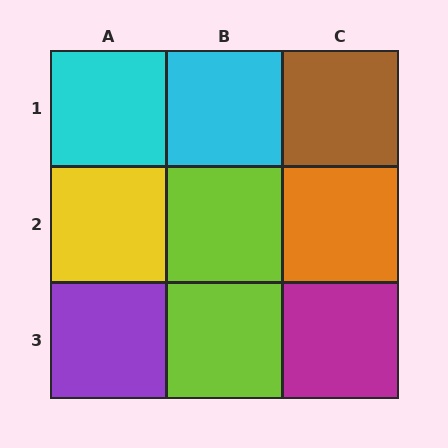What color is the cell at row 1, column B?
Cyan.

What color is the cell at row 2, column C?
Orange.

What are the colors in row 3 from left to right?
Purple, lime, magenta.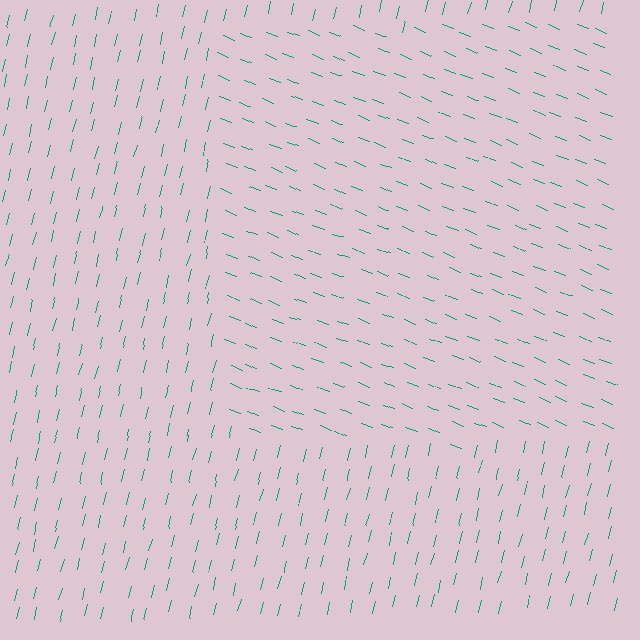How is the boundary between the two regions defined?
The boundary is defined purely by a change in line orientation (approximately 83 degrees difference). All lines are the same color and thickness.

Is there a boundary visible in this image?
Yes, there is a texture boundary formed by a change in line orientation.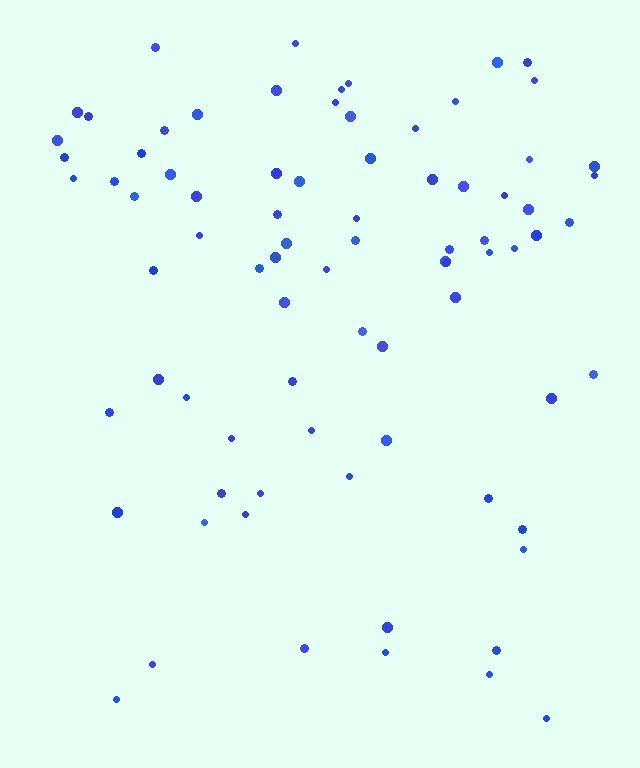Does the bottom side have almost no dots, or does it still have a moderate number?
Still a moderate number, just noticeably fewer than the top.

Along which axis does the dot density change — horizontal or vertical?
Vertical.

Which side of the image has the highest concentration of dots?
The top.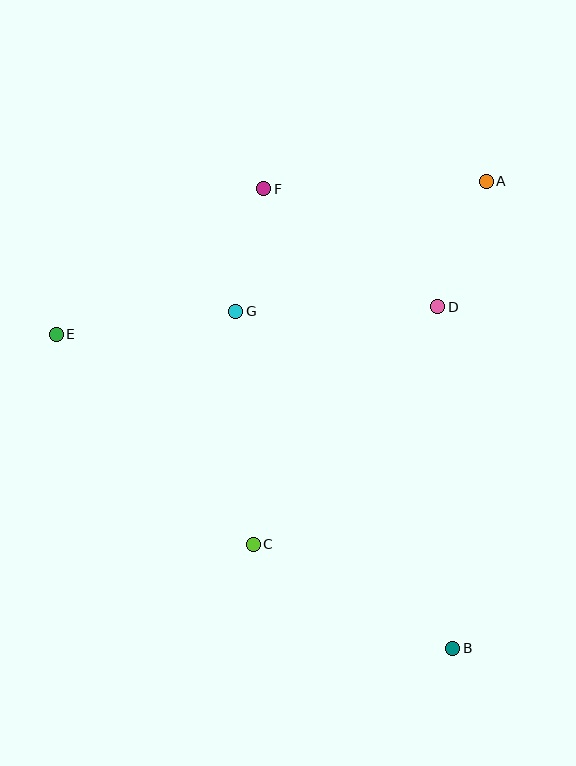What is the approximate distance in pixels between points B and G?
The distance between B and G is approximately 401 pixels.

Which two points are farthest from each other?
Points B and E are farthest from each other.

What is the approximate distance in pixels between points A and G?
The distance between A and G is approximately 282 pixels.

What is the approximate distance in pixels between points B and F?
The distance between B and F is approximately 497 pixels.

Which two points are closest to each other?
Points F and G are closest to each other.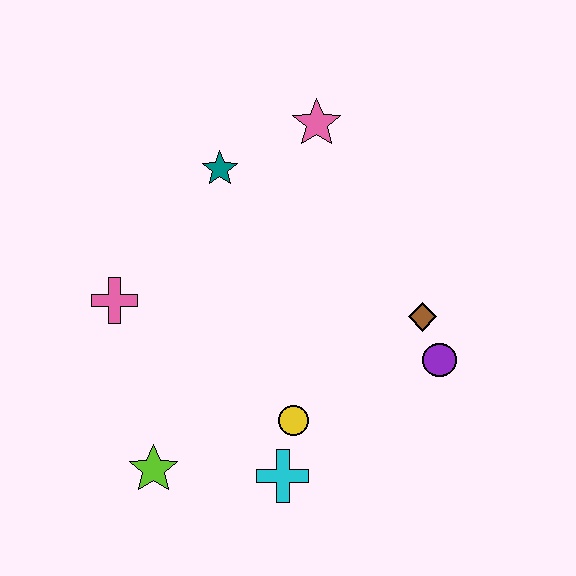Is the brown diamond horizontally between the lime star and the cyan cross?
No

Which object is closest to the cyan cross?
The yellow circle is closest to the cyan cross.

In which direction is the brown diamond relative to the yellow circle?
The brown diamond is to the right of the yellow circle.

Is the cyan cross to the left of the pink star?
Yes